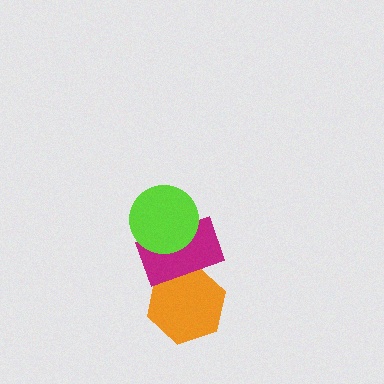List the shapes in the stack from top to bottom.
From top to bottom: the lime circle, the magenta rectangle, the orange hexagon.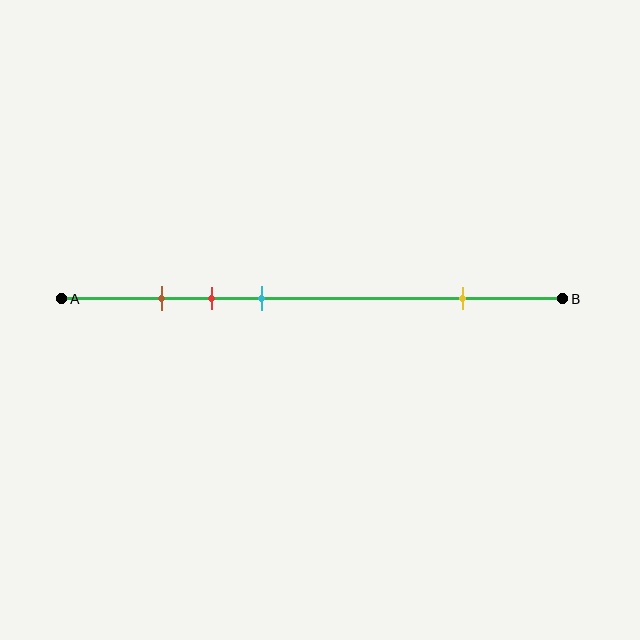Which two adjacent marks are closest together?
The brown and red marks are the closest adjacent pair.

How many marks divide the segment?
There are 4 marks dividing the segment.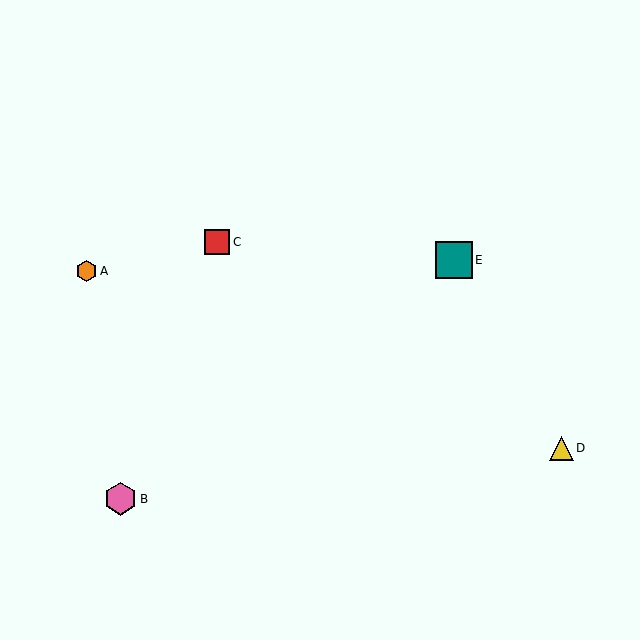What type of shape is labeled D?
Shape D is a yellow triangle.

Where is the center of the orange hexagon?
The center of the orange hexagon is at (87, 271).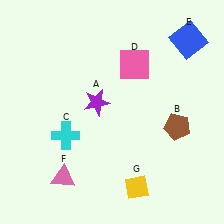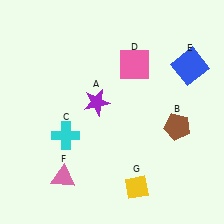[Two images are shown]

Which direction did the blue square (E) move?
The blue square (E) moved down.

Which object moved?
The blue square (E) moved down.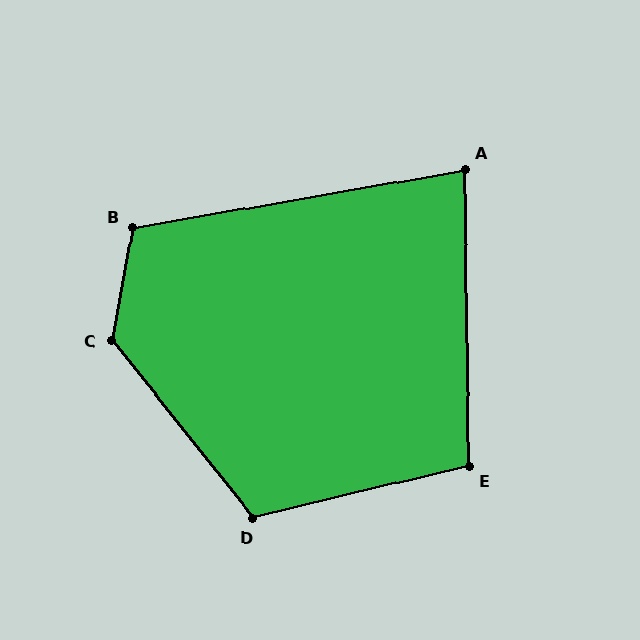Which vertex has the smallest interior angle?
A, at approximately 81 degrees.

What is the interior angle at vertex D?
Approximately 115 degrees (obtuse).